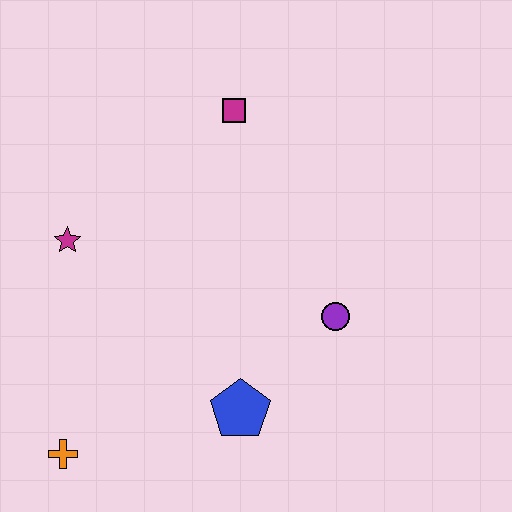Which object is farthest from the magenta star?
The purple circle is farthest from the magenta star.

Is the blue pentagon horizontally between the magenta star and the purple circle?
Yes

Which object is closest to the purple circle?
The blue pentagon is closest to the purple circle.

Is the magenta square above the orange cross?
Yes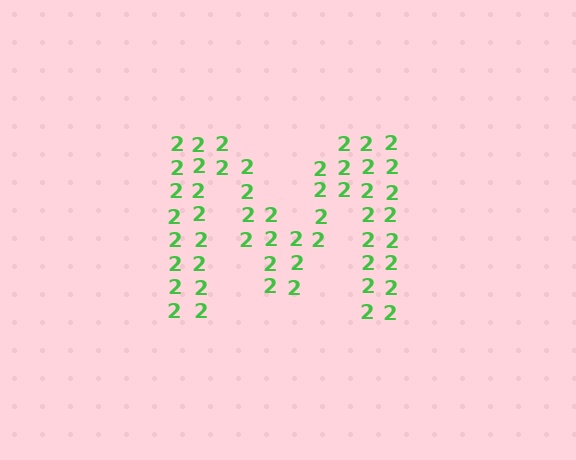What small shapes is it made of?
It is made of small digit 2's.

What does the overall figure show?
The overall figure shows the letter M.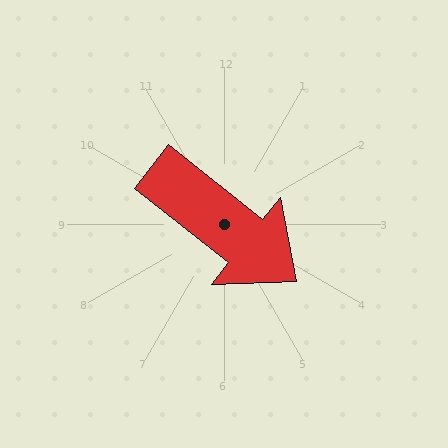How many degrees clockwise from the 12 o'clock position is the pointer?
Approximately 128 degrees.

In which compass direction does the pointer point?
Southeast.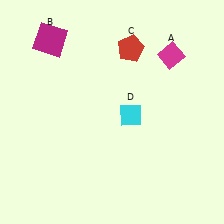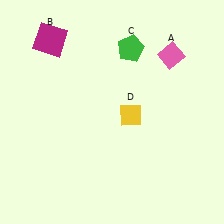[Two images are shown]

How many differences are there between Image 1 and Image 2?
There are 3 differences between the two images.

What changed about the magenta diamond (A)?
In Image 1, A is magenta. In Image 2, it changed to pink.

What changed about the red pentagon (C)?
In Image 1, C is red. In Image 2, it changed to green.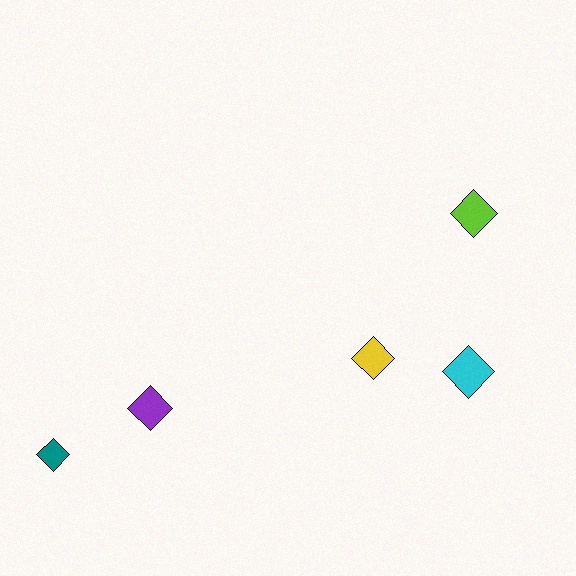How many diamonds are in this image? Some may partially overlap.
There are 5 diamonds.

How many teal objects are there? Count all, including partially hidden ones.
There is 1 teal object.